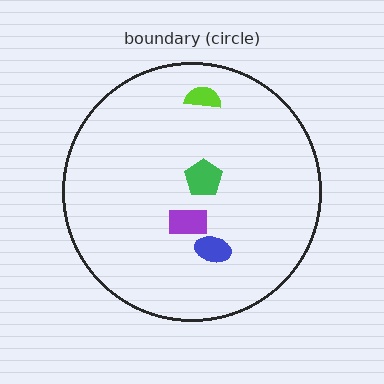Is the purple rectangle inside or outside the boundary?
Inside.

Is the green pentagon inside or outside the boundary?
Inside.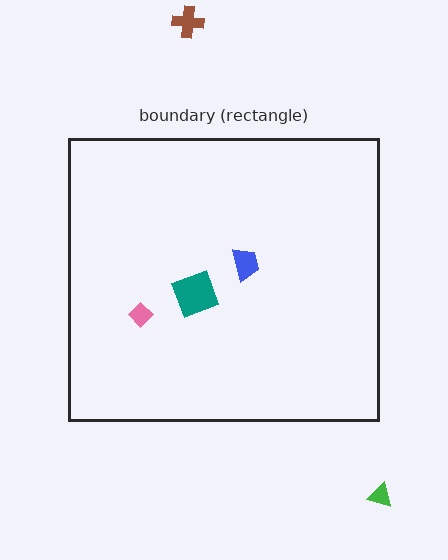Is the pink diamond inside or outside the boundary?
Inside.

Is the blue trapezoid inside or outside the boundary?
Inside.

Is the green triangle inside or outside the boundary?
Outside.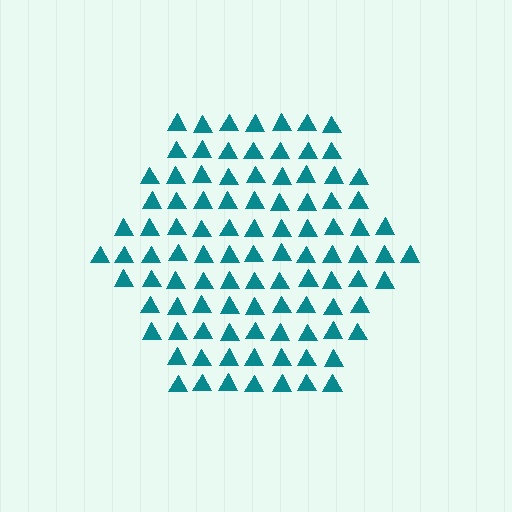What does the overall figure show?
The overall figure shows a hexagon.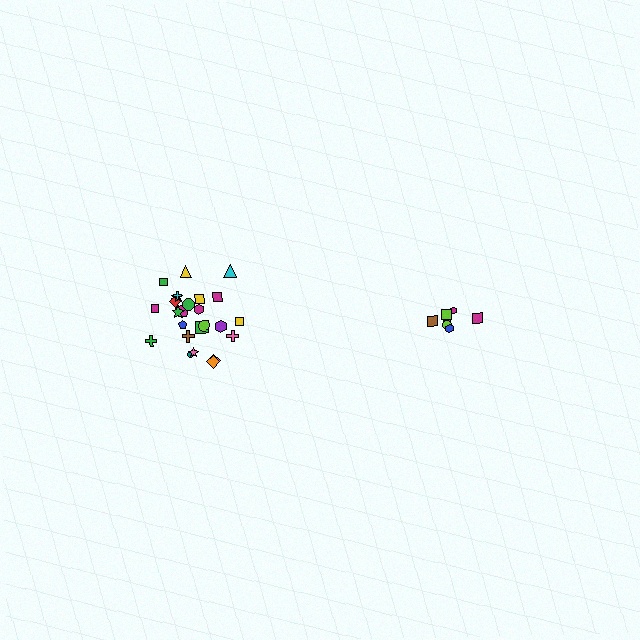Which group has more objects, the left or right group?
The left group.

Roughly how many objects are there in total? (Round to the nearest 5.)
Roughly 30 objects in total.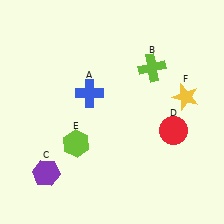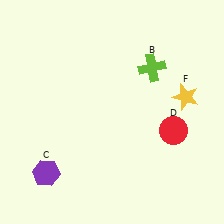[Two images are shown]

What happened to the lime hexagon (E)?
The lime hexagon (E) was removed in Image 2. It was in the bottom-left area of Image 1.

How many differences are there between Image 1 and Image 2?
There are 2 differences between the two images.